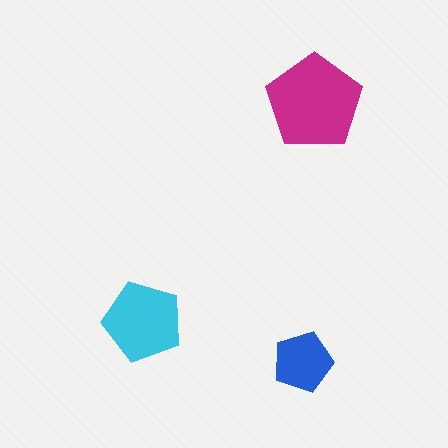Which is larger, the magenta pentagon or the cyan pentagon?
The magenta one.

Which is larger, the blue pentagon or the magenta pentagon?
The magenta one.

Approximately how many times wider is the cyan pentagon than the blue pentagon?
About 1.5 times wider.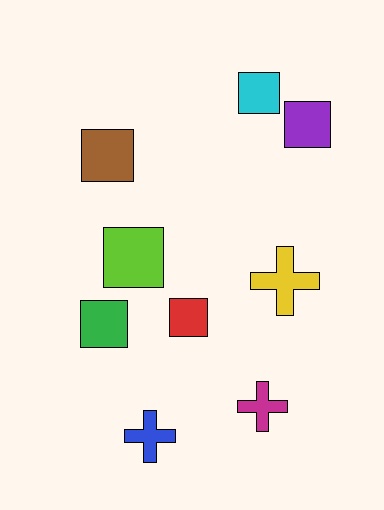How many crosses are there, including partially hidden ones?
There are 3 crosses.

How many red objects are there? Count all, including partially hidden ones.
There is 1 red object.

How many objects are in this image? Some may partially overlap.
There are 9 objects.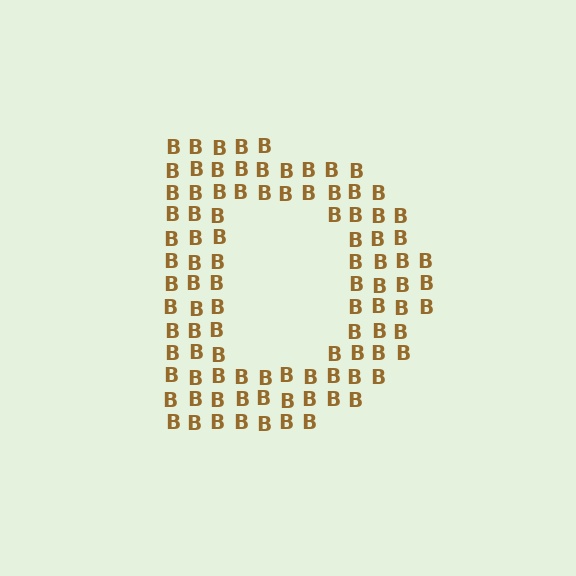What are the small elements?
The small elements are letter B's.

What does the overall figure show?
The overall figure shows the letter D.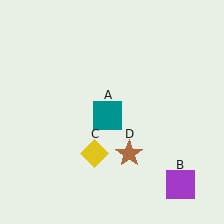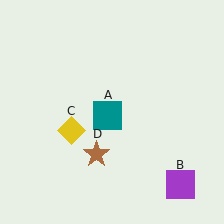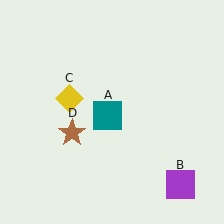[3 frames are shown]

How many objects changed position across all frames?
2 objects changed position: yellow diamond (object C), brown star (object D).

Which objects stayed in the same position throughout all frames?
Teal square (object A) and purple square (object B) remained stationary.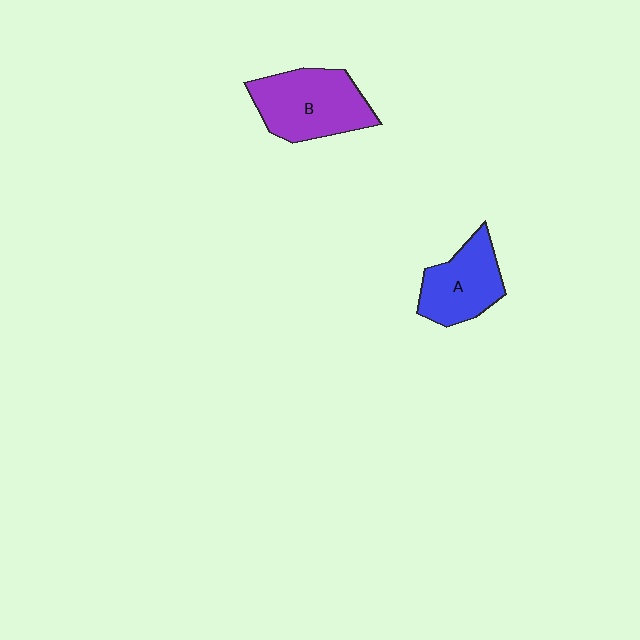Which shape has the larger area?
Shape B (purple).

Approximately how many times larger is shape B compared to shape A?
Approximately 1.3 times.